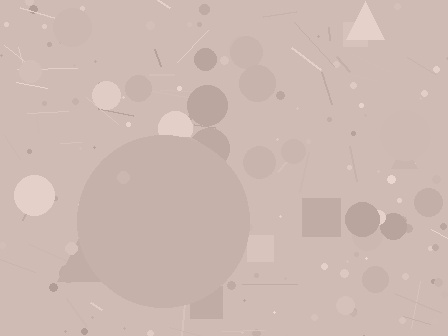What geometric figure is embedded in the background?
A circle is embedded in the background.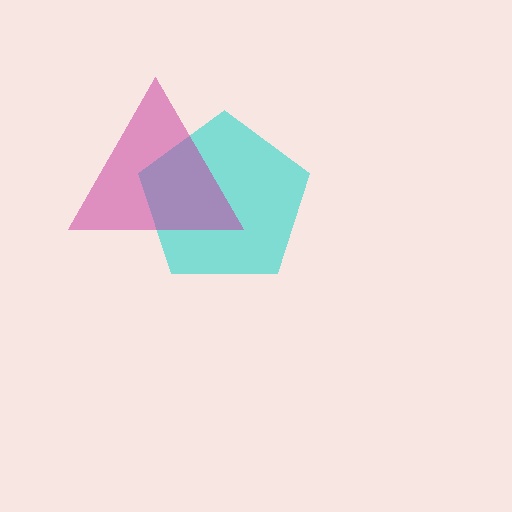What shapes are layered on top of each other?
The layered shapes are: a cyan pentagon, a magenta triangle.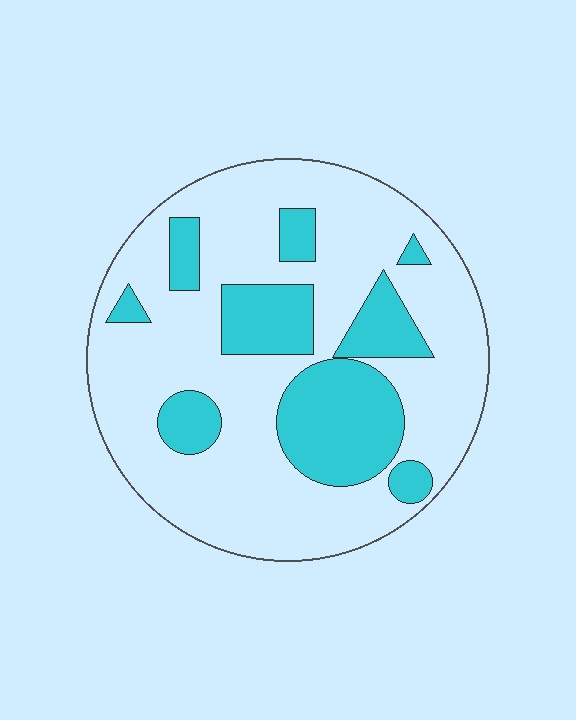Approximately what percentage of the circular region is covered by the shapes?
Approximately 25%.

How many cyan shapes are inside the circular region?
9.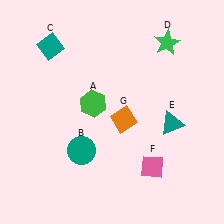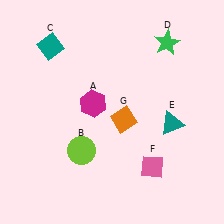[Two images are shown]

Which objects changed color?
A changed from green to magenta. B changed from teal to lime.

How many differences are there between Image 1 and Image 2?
There are 2 differences between the two images.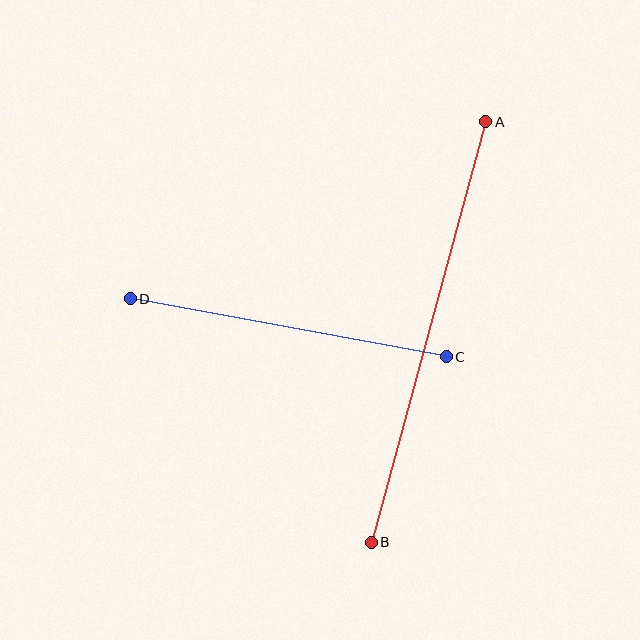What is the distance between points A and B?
The distance is approximately 436 pixels.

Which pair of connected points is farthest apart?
Points A and B are farthest apart.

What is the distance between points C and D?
The distance is approximately 322 pixels.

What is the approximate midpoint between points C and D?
The midpoint is at approximately (288, 328) pixels.